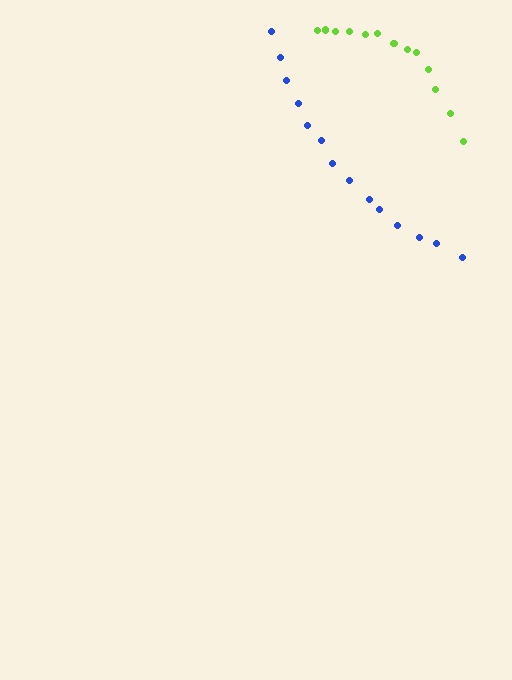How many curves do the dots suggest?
There are 2 distinct paths.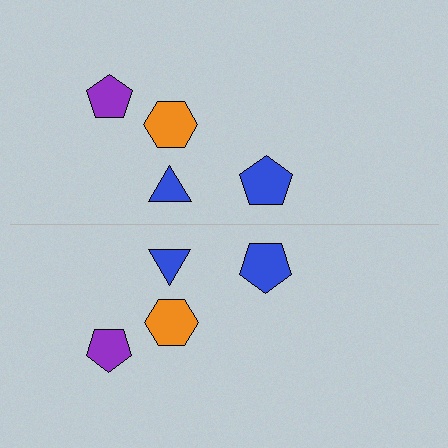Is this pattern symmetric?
Yes, this pattern has bilateral (reflection) symmetry.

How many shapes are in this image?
There are 8 shapes in this image.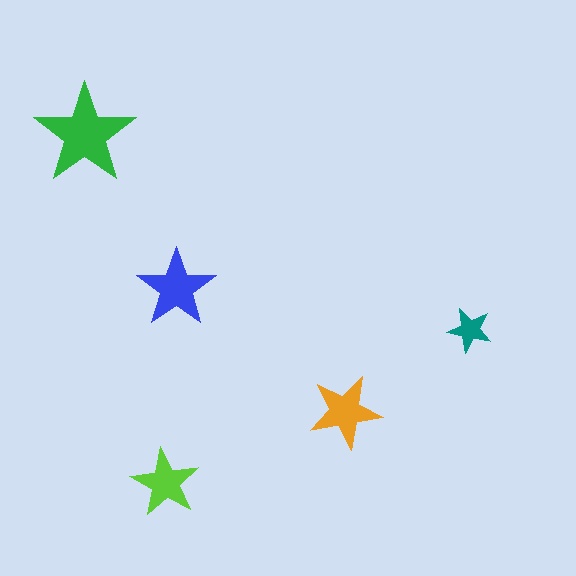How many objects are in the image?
There are 5 objects in the image.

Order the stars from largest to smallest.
the green one, the blue one, the orange one, the lime one, the teal one.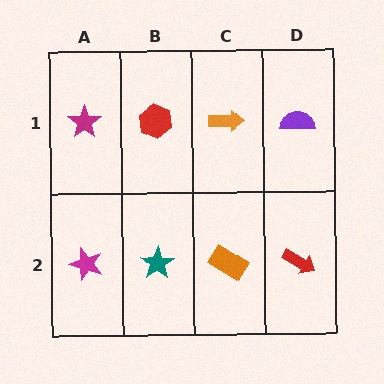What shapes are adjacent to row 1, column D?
A red arrow (row 2, column D), an orange arrow (row 1, column C).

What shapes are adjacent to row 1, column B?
A teal star (row 2, column B), a magenta star (row 1, column A), an orange arrow (row 1, column C).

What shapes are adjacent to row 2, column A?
A magenta star (row 1, column A), a teal star (row 2, column B).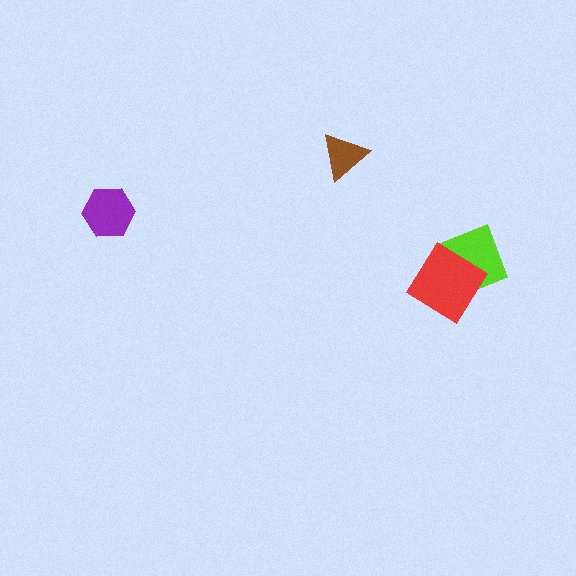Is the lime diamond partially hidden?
Yes, it is partially covered by another shape.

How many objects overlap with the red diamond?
1 object overlaps with the red diamond.